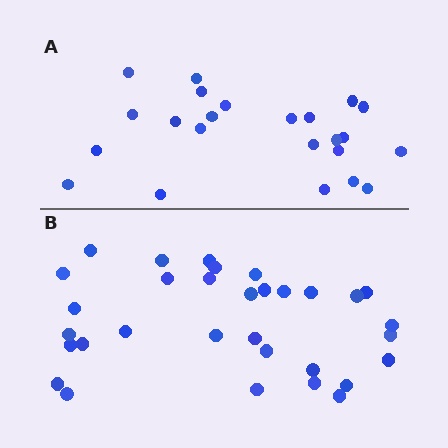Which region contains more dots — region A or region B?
Region B (the bottom region) has more dots.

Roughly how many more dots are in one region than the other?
Region B has roughly 8 or so more dots than region A.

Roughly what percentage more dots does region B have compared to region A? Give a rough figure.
About 40% more.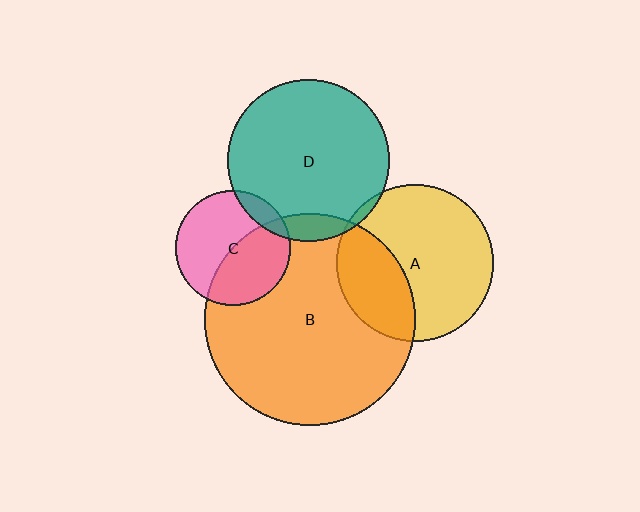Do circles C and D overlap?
Yes.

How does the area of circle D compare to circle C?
Approximately 2.0 times.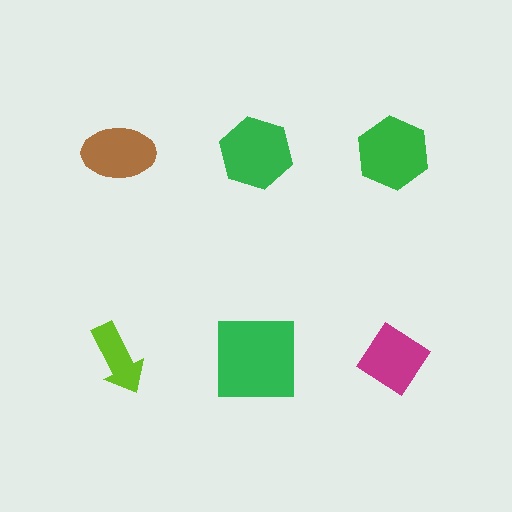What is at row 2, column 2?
A green square.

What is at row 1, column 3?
A green hexagon.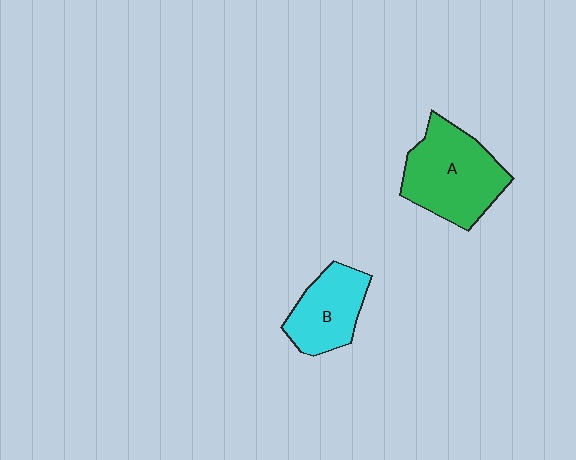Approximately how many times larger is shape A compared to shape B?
Approximately 1.5 times.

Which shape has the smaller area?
Shape B (cyan).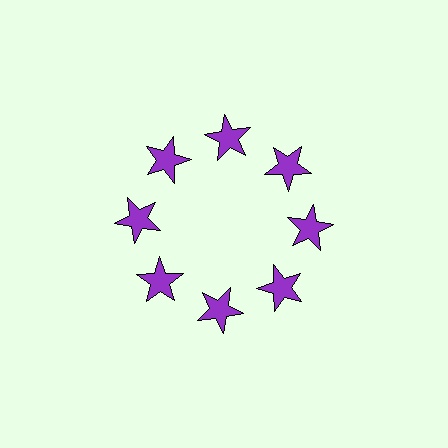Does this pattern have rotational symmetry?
Yes, this pattern has 8-fold rotational symmetry. It looks the same after rotating 45 degrees around the center.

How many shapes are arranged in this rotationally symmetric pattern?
There are 8 shapes, arranged in 8 groups of 1.